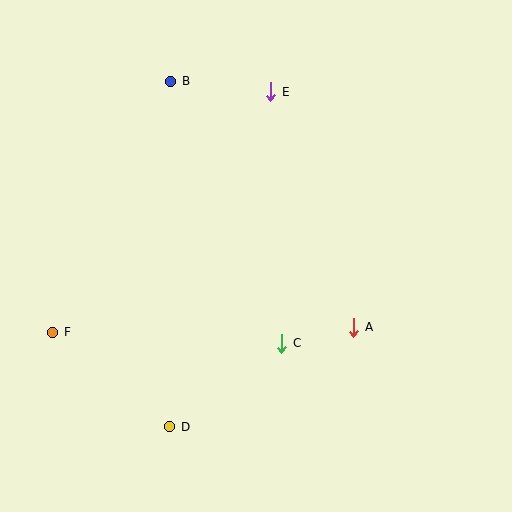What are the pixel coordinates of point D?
Point D is at (170, 427).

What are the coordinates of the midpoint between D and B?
The midpoint between D and B is at (170, 254).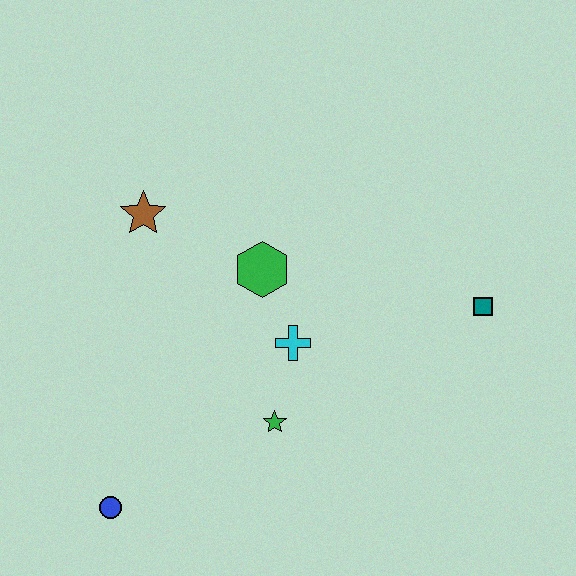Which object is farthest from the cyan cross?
The blue circle is farthest from the cyan cross.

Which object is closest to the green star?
The cyan cross is closest to the green star.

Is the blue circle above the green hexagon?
No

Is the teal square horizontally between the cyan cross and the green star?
No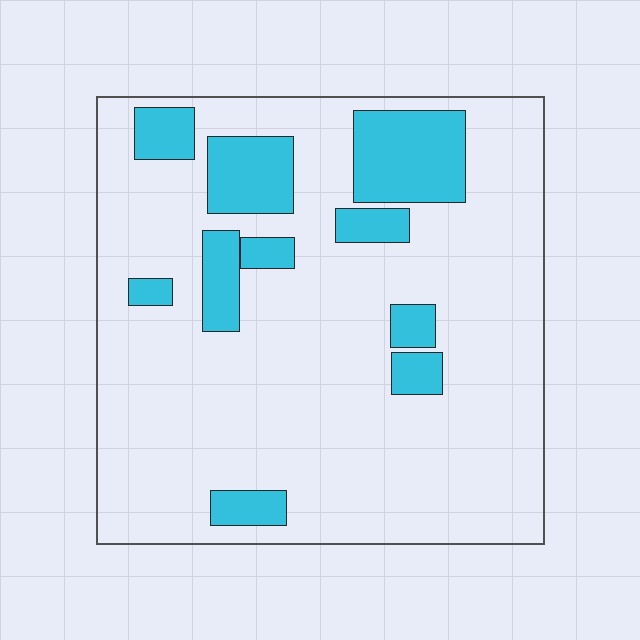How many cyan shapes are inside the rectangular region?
10.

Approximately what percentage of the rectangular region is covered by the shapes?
Approximately 20%.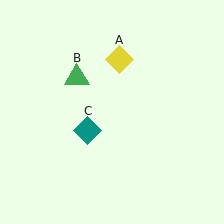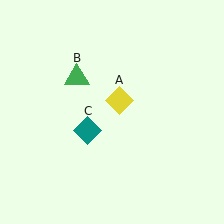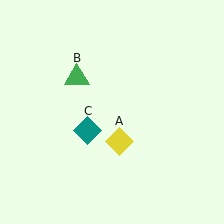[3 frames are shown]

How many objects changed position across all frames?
1 object changed position: yellow diamond (object A).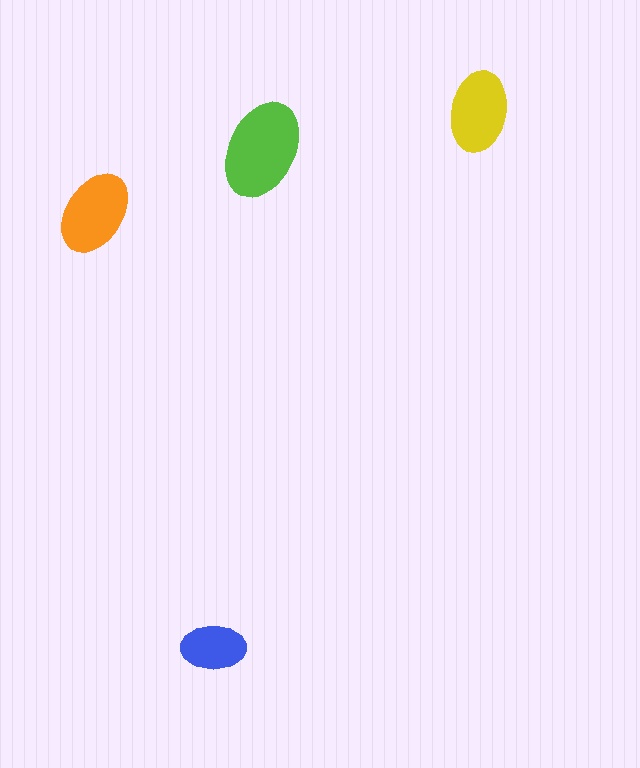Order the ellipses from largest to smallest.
the lime one, the orange one, the yellow one, the blue one.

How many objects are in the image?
There are 4 objects in the image.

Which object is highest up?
The yellow ellipse is topmost.